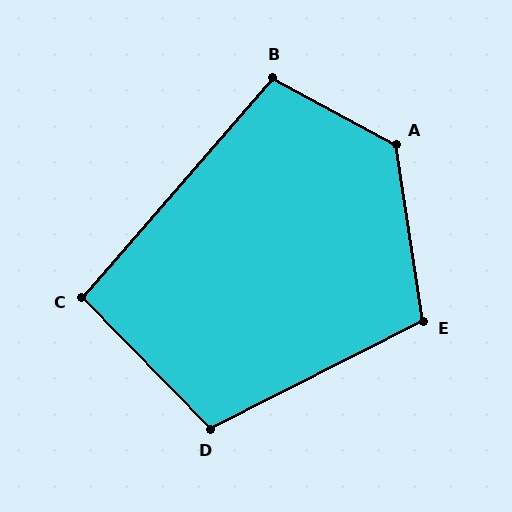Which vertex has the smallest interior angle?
C, at approximately 95 degrees.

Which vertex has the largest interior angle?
A, at approximately 127 degrees.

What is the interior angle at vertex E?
Approximately 108 degrees (obtuse).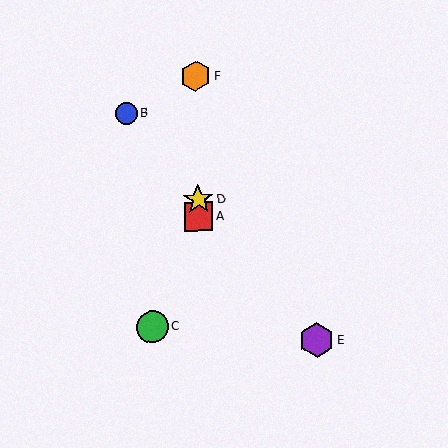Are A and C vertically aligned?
No, A is at x≈198 and C is at x≈153.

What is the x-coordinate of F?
Object F is at x≈196.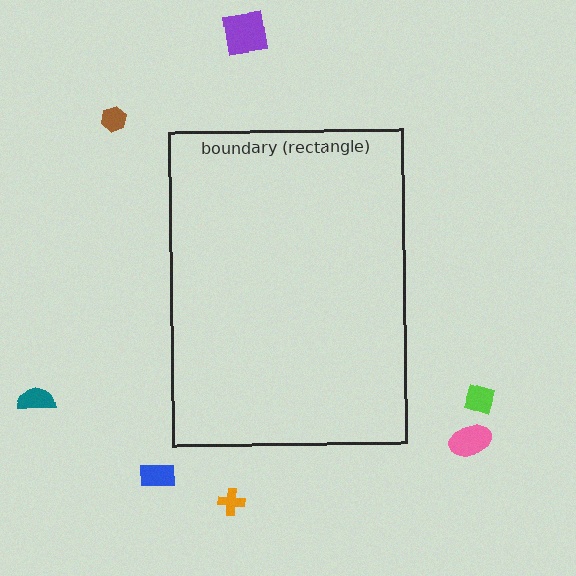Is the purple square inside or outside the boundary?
Outside.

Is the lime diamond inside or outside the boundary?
Outside.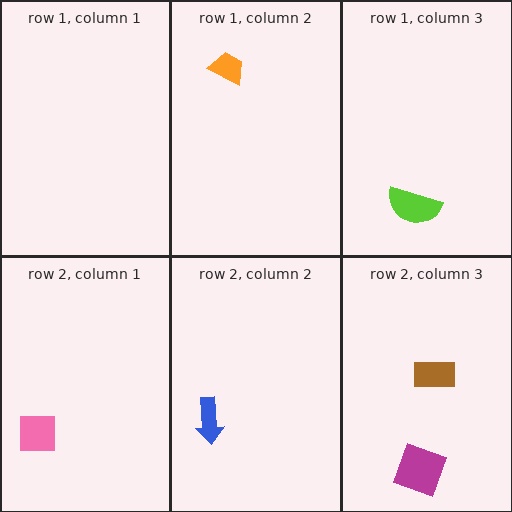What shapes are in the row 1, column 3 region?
The lime semicircle.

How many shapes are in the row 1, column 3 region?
1.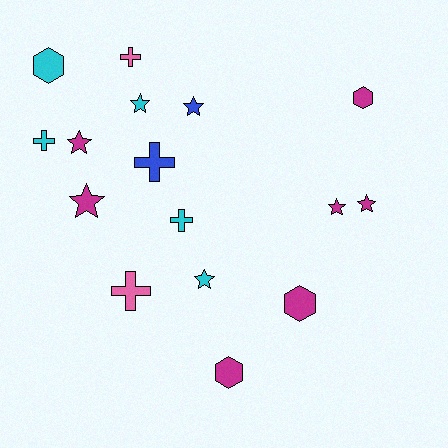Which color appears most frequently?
Magenta, with 7 objects.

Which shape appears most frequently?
Star, with 7 objects.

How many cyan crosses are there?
There are 2 cyan crosses.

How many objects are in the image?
There are 16 objects.